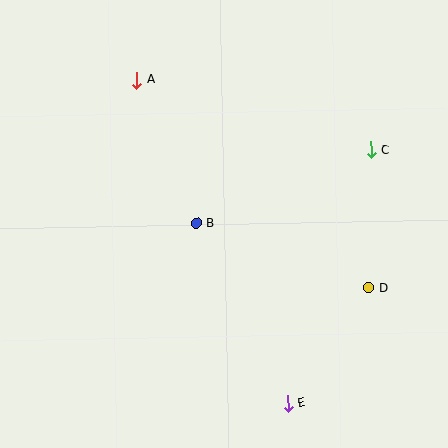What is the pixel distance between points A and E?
The distance between A and E is 357 pixels.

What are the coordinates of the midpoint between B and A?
The midpoint between B and A is at (167, 152).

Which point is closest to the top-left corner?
Point A is closest to the top-left corner.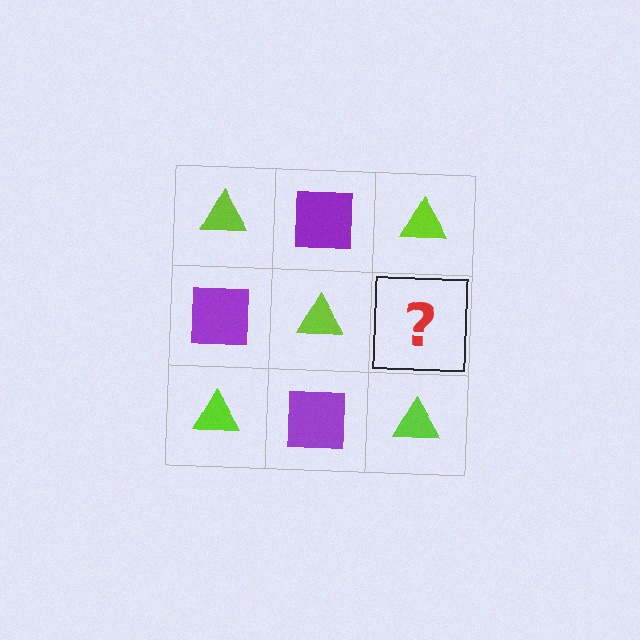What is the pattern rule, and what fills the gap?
The rule is that it alternates lime triangle and purple square in a checkerboard pattern. The gap should be filled with a purple square.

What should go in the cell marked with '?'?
The missing cell should contain a purple square.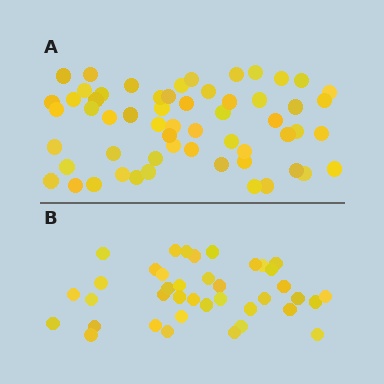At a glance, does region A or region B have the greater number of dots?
Region A (the top region) has more dots.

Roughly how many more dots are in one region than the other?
Region A has approximately 20 more dots than region B.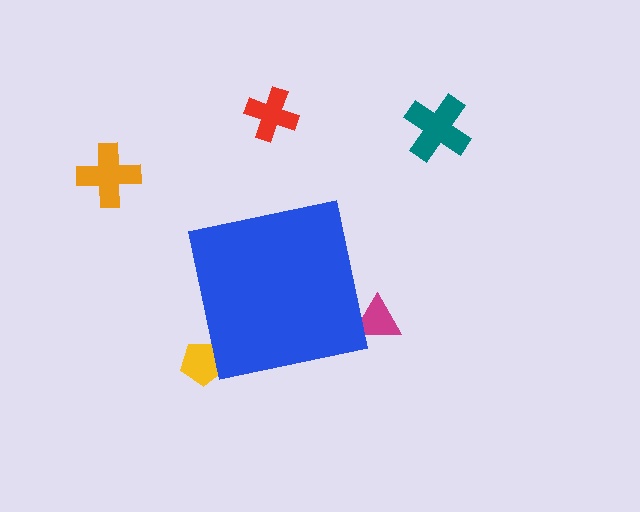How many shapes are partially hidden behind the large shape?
2 shapes are partially hidden.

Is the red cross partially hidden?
No, the red cross is fully visible.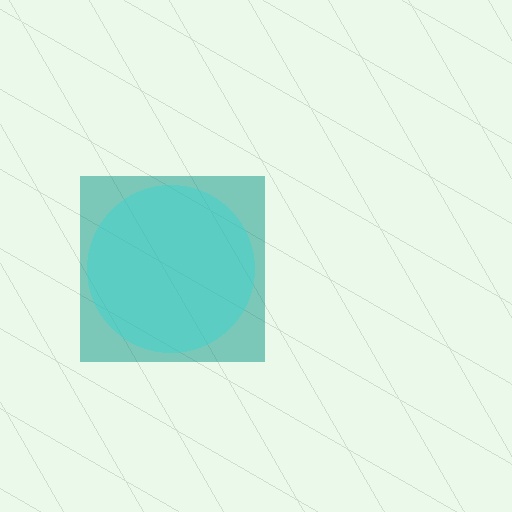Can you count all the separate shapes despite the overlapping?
Yes, there are 2 separate shapes.